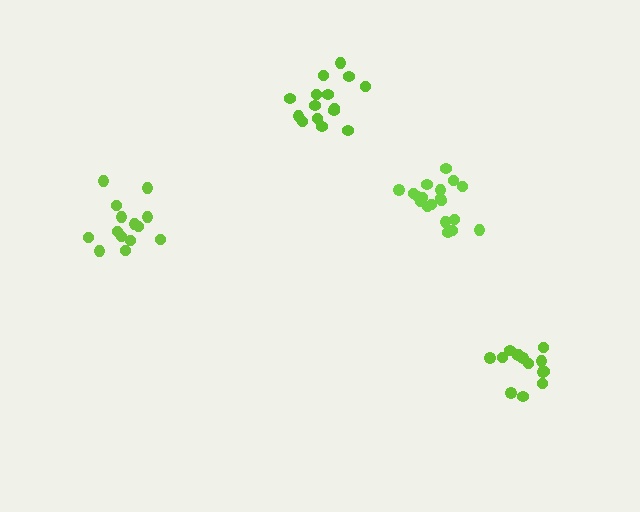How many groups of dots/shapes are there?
There are 4 groups.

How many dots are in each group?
Group 1: 15 dots, Group 2: 19 dots, Group 3: 14 dots, Group 4: 14 dots (62 total).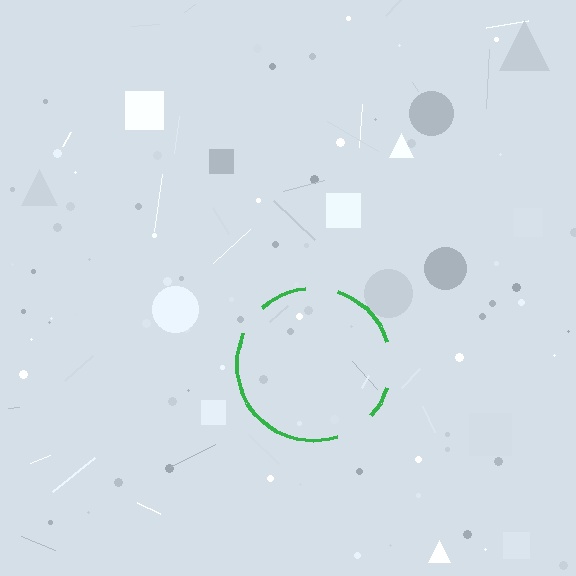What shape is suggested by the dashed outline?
The dashed outline suggests a circle.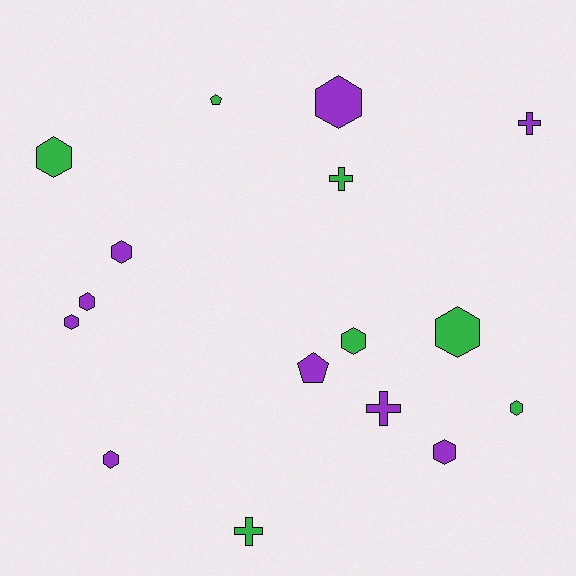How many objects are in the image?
There are 16 objects.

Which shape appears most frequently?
Hexagon, with 10 objects.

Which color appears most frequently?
Purple, with 9 objects.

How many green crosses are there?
There are 2 green crosses.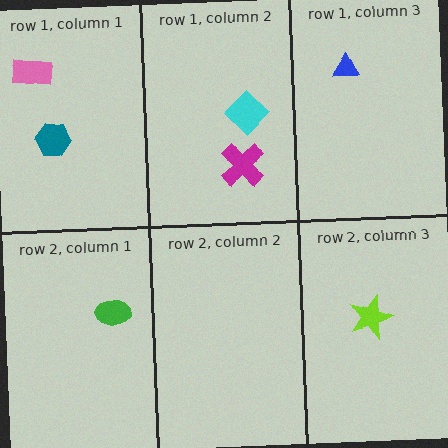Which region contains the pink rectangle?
The row 1, column 1 region.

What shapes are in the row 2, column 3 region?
The lime star.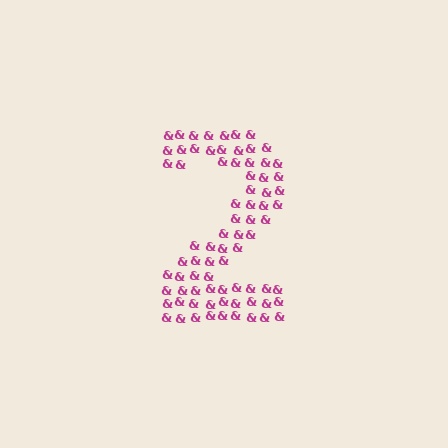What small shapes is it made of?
It is made of small ampersands.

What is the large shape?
The large shape is the digit 2.